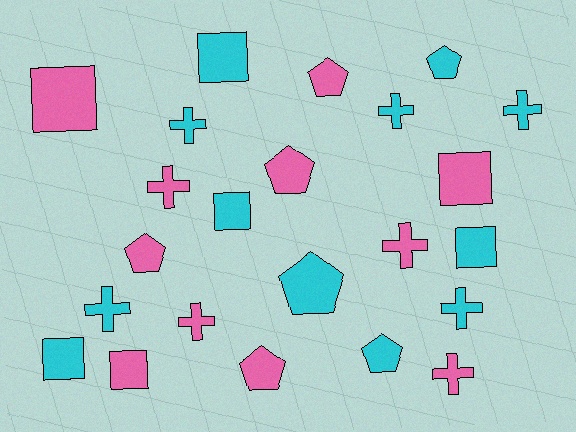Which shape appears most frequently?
Cross, with 9 objects.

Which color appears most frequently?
Cyan, with 12 objects.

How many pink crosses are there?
There are 4 pink crosses.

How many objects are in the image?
There are 23 objects.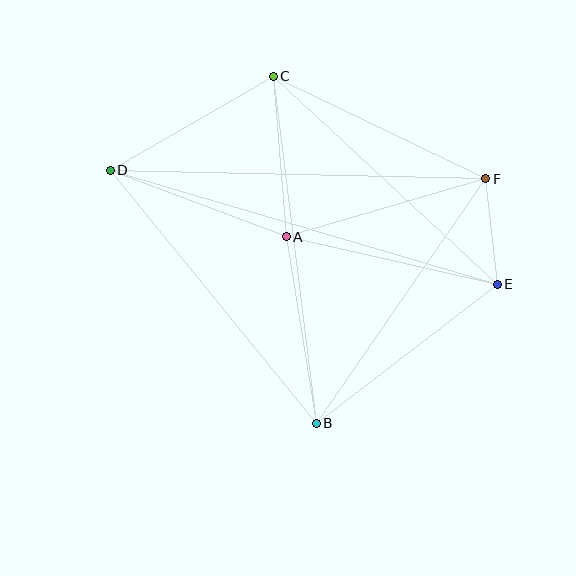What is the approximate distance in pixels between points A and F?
The distance between A and F is approximately 208 pixels.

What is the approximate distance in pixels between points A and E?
The distance between A and E is approximately 217 pixels.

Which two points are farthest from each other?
Points D and E are farthest from each other.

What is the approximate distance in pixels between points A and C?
The distance between A and C is approximately 161 pixels.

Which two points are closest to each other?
Points E and F are closest to each other.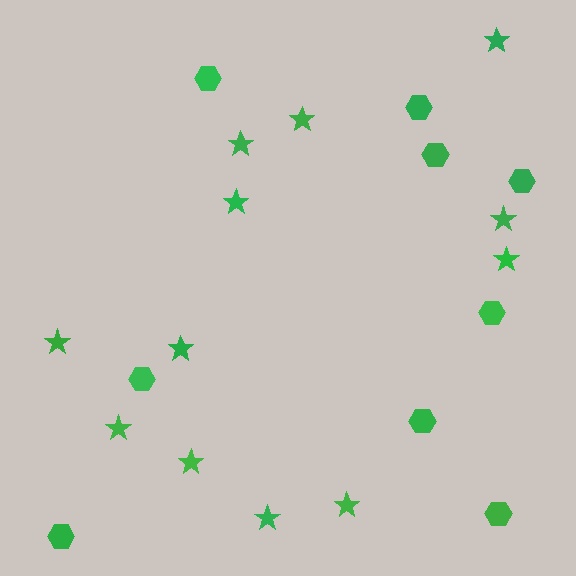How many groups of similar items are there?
There are 2 groups: one group of hexagons (9) and one group of stars (12).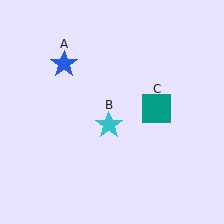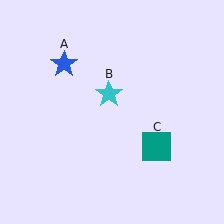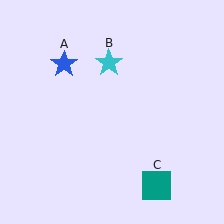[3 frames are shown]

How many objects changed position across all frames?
2 objects changed position: cyan star (object B), teal square (object C).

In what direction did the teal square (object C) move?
The teal square (object C) moved down.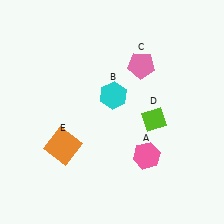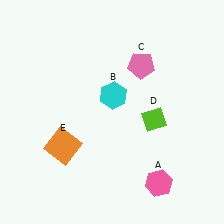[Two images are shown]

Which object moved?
The pink hexagon (A) moved down.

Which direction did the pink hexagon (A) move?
The pink hexagon (A) moved down.